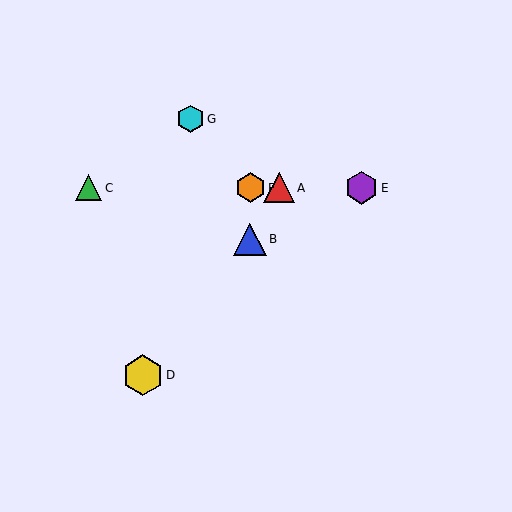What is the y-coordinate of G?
Object G is at y≈119.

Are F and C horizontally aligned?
Yes, both are at y≈188.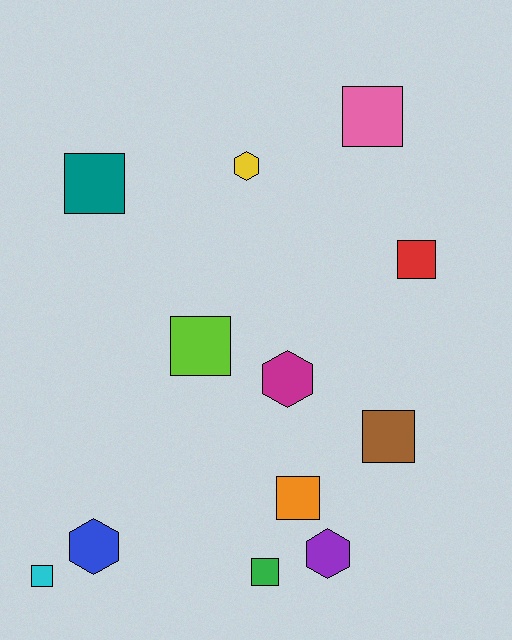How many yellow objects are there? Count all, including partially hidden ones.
There is 1 yellow object.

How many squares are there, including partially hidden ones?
There are 8 squares.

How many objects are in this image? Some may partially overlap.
There are 12 objects.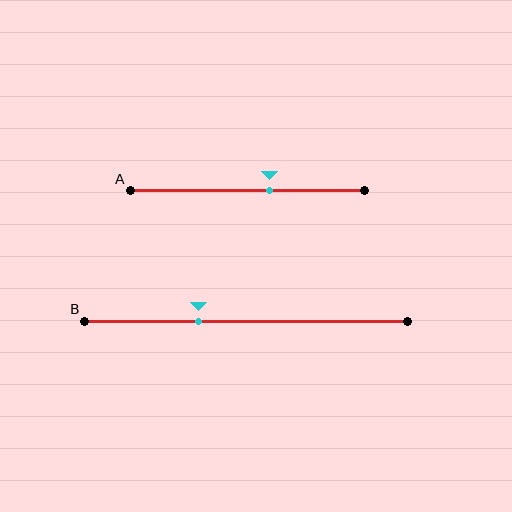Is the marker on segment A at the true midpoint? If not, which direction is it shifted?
No, the marker on segment A is shifted to the right by about 9% of the segment length.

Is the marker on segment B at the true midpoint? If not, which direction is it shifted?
No, the marker on segment B is shifted to the left by about 15% of the segment length.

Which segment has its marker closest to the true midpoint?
Segment A has its marker closest to the true midpoint.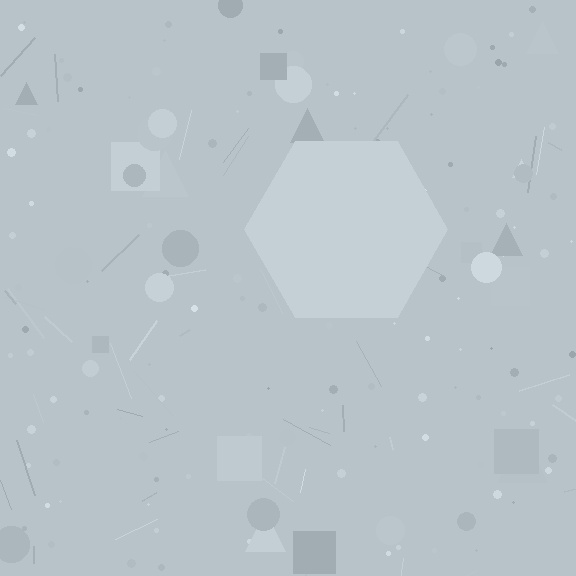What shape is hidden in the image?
A hexagon is hidden in the image.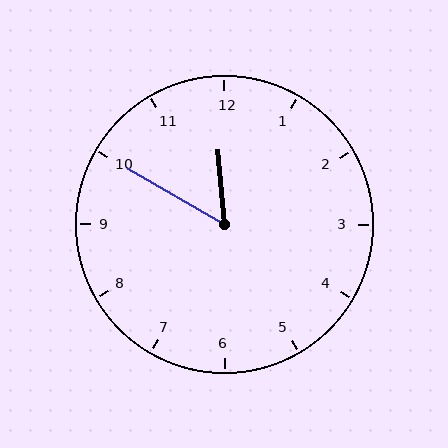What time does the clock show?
11:50.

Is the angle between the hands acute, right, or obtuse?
It is acute.